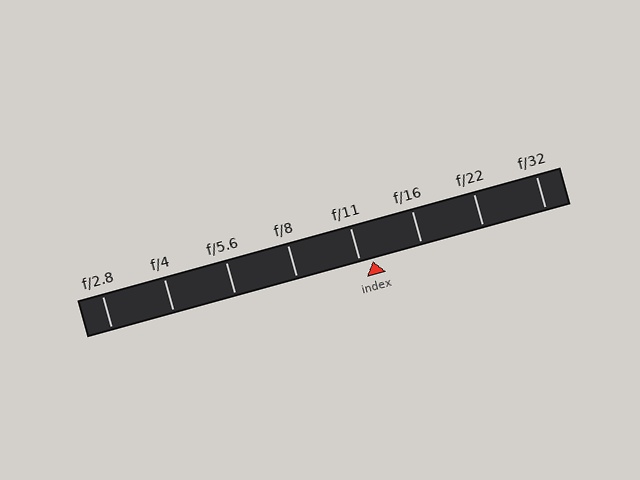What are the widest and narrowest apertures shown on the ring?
The widest aperture shown is f/2.8 and the narrowest is f/32.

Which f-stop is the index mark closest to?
The index mark is closest to f/11.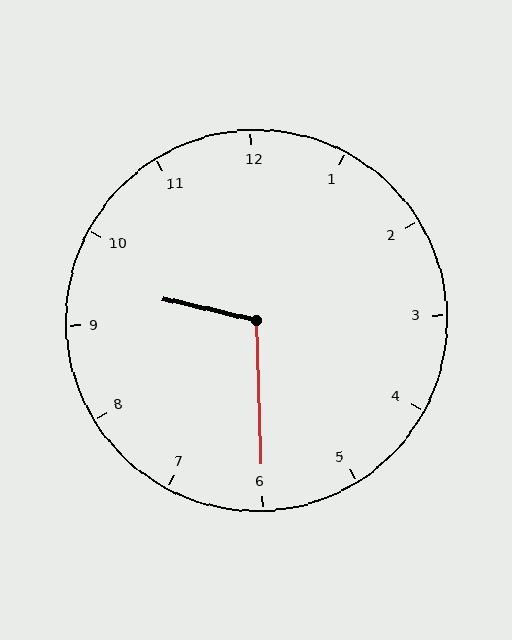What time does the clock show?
9:30.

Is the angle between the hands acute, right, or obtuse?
It is obtuse.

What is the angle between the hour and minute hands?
Approximately 105 degrees.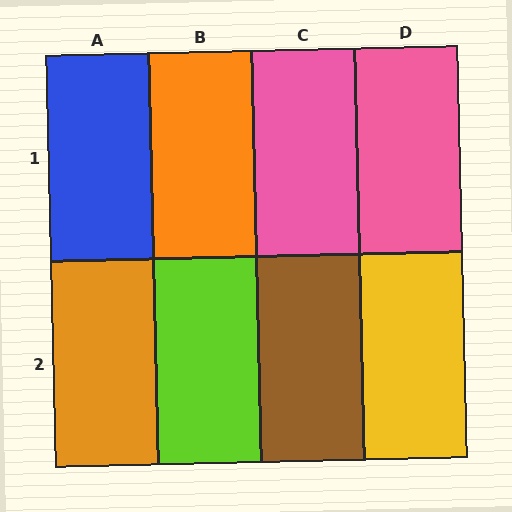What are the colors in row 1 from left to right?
Blue, orange, pink, pink.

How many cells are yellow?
1 cell is yellow.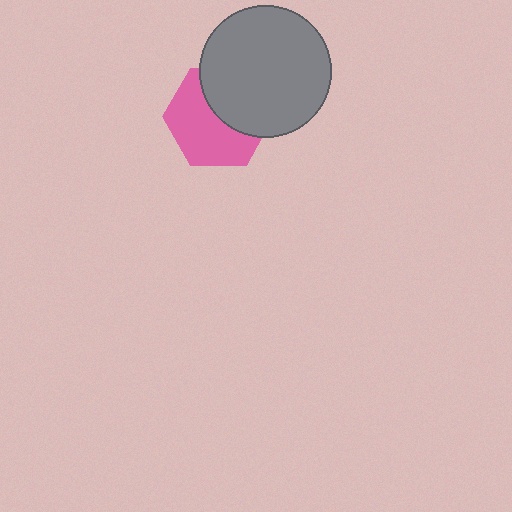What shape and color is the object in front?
The object in front is a gray circle.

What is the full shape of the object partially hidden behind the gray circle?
The partially hidden object is a pink hexagon.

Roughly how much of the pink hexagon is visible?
About half of it is visible (roughly 57%).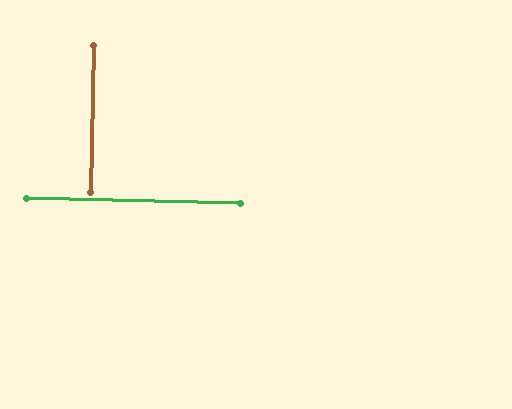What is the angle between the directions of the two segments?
Approximately 90 degrees.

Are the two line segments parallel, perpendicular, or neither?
Perpendicular — they meet at approximately 90°.